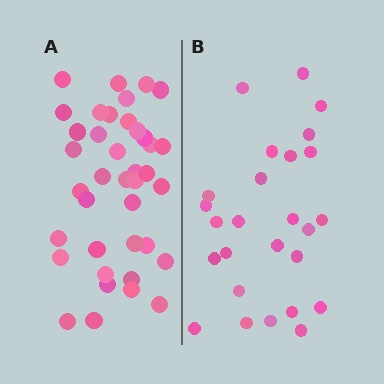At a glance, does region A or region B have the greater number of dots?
Region A (the left region) has more dots.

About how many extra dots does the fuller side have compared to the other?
Region A has approximately 15 more dots than region B.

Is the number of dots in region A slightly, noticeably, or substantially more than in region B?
Region A has substantially more. The ratio is roughly 1.5 to 1.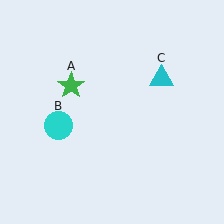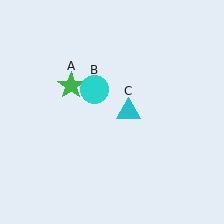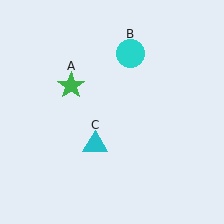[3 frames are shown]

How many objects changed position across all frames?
2 objects changed position: cyan circle (object B), cyan triangle (object C).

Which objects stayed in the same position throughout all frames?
Green star (object A) remained stationary.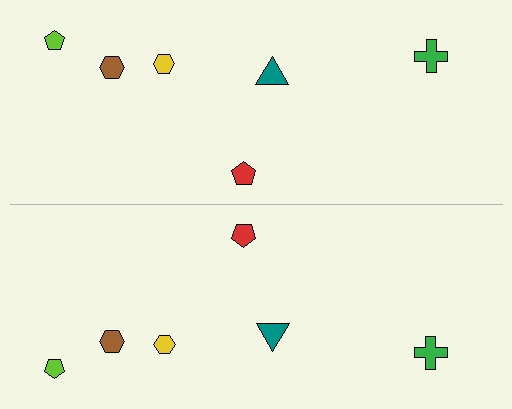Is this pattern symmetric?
Yes, this pattern has bilateral (reflection) symmetry.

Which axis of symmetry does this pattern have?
The pattern has a horizontal axis of symmetry running through the center of the image.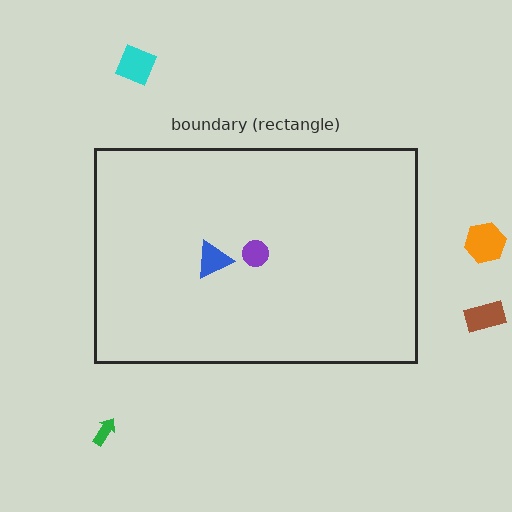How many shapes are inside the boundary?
2 inside, 4 outside.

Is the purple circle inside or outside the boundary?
Inside.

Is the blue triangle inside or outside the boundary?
Inside.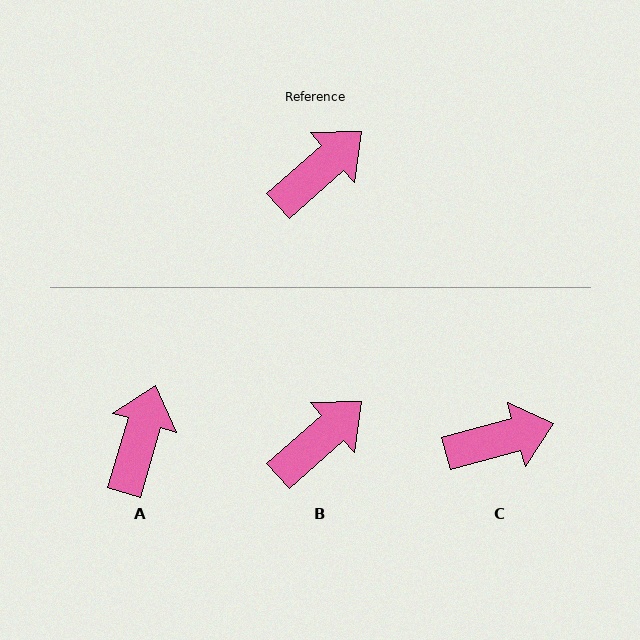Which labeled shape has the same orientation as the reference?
B.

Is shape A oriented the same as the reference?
No, it is off by about 32 degrees.